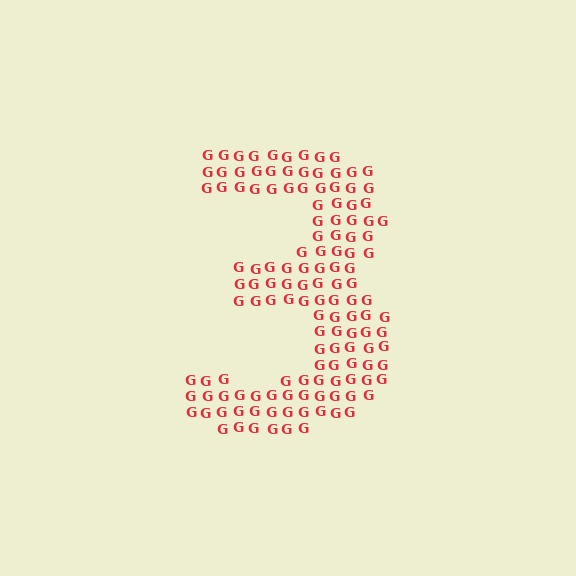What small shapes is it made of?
It is made of small letter G's.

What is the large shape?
The large shape is the digit 3.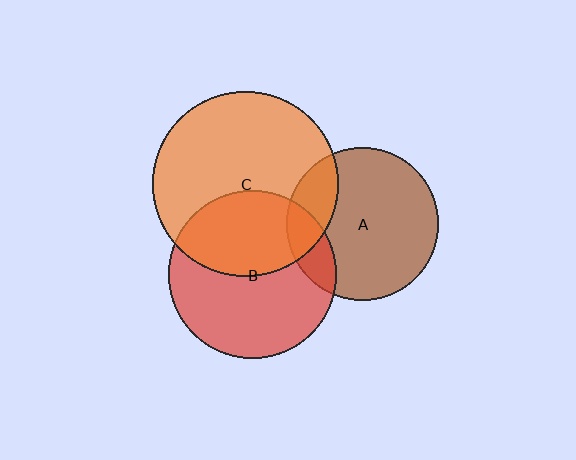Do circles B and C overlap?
Yes.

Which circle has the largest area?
Circle C (orange).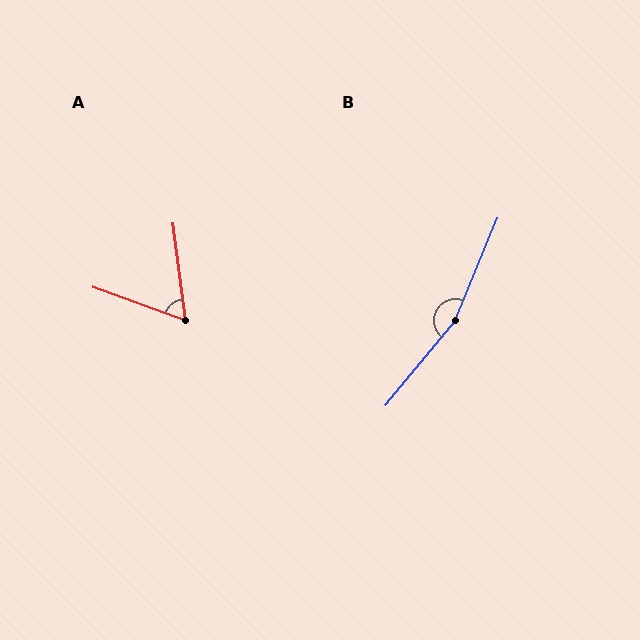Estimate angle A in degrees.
Approximately 63 degrees.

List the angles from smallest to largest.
A (63°), B (163°).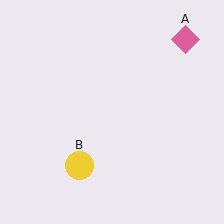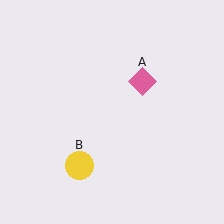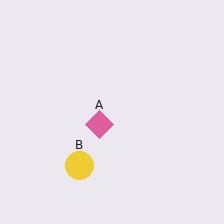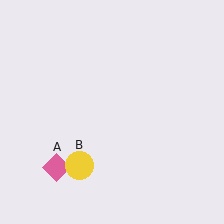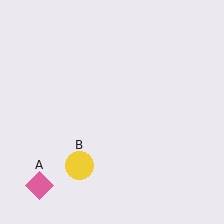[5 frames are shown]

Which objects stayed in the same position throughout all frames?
Yellow circle (object B) remained stationary.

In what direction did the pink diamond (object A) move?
The pink diamond (object A) moved down and to the left.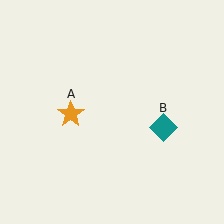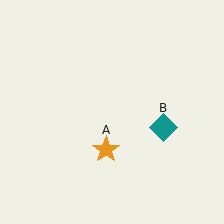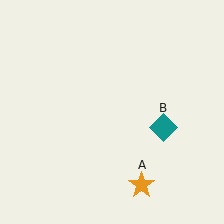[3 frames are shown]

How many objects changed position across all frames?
1 object changed position: orange star (object A).